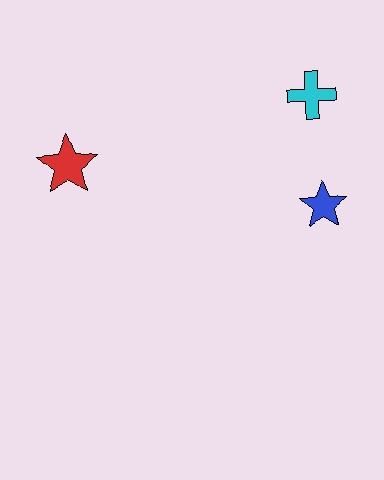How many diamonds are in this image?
There are no diamonds.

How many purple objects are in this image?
There are no purple objects.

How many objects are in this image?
There are 3 objects.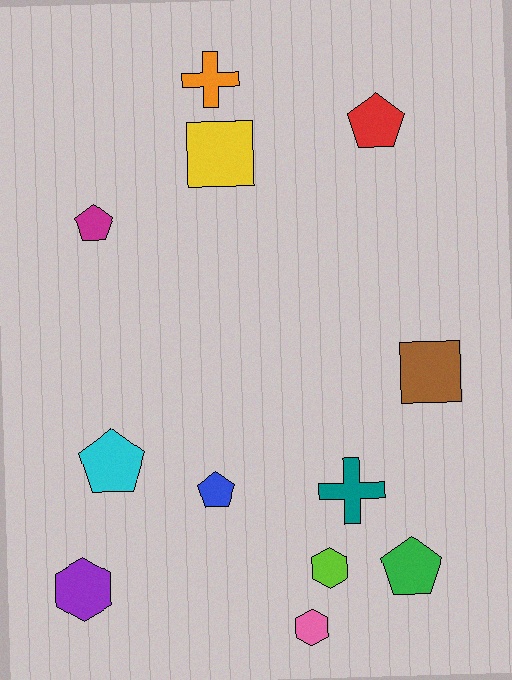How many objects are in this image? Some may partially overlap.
There are 12 objects.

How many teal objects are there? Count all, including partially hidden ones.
There is 1 teal object.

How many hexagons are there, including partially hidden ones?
There are 3 hexagons.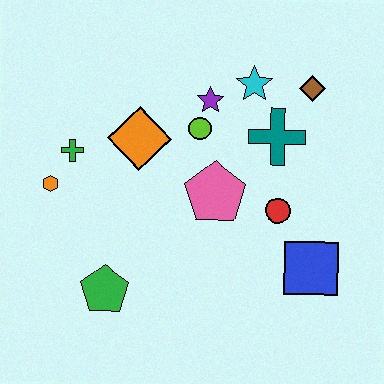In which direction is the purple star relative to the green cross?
The purple star is to the right of the green cross.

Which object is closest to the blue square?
The red circle is closest to the blue square.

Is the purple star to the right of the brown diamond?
No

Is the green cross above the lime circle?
No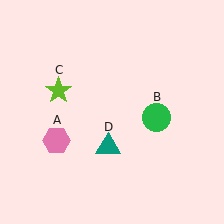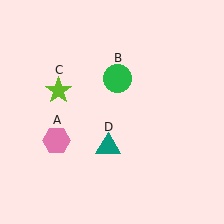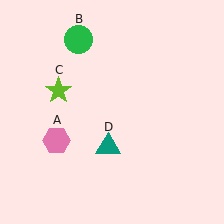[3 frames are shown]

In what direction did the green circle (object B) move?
The green circle (object B) moved up and to the left.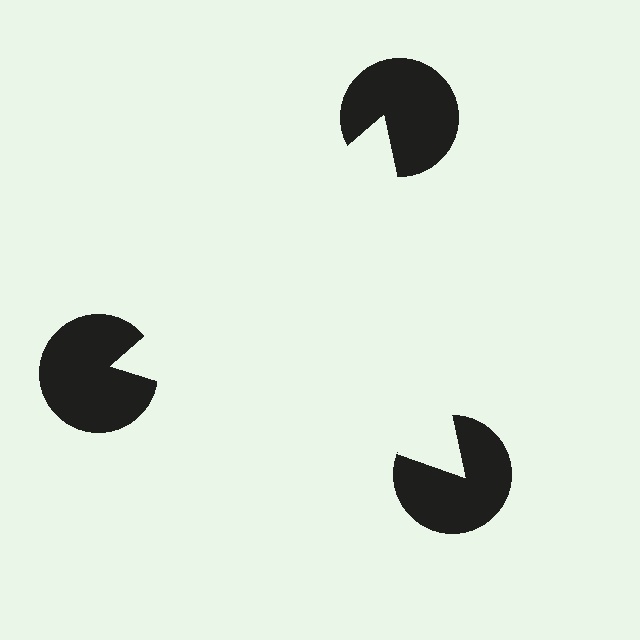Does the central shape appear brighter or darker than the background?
It typically appears slightly brighter than the background, even though no actual brightness change is drawn.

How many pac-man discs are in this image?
There are 3 — one at each vertex of the illusory triangle.